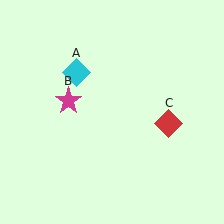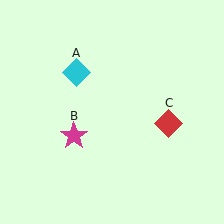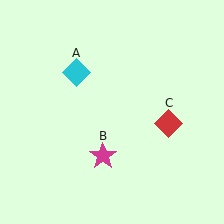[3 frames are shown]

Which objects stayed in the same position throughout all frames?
Cyan diamond (object A) and red diamond (object C) remained stationary.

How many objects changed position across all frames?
1 object changed position: magenta star (object B).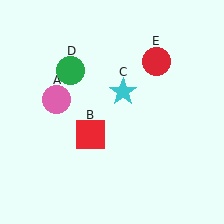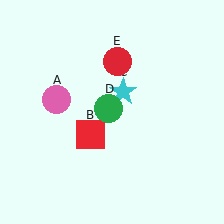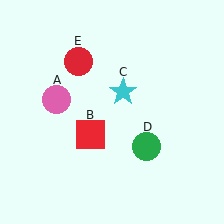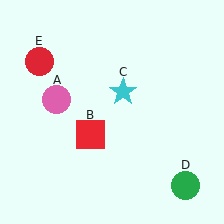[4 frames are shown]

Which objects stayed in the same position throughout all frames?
Pink circle (object A) and red square (object B) and cyan star (object C) remained stationary.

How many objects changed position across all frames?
2 objects changed position: green circle (object D), red circle (object E).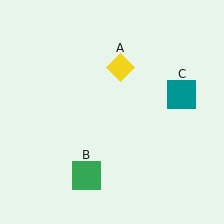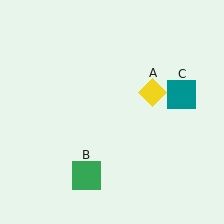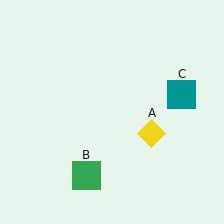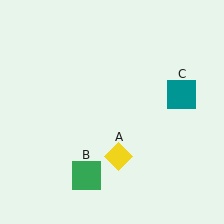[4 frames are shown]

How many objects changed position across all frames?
1 object changed position: yellow diamond (object A).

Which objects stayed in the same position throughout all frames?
Green square (object B) and teal square (object C) remained stationary.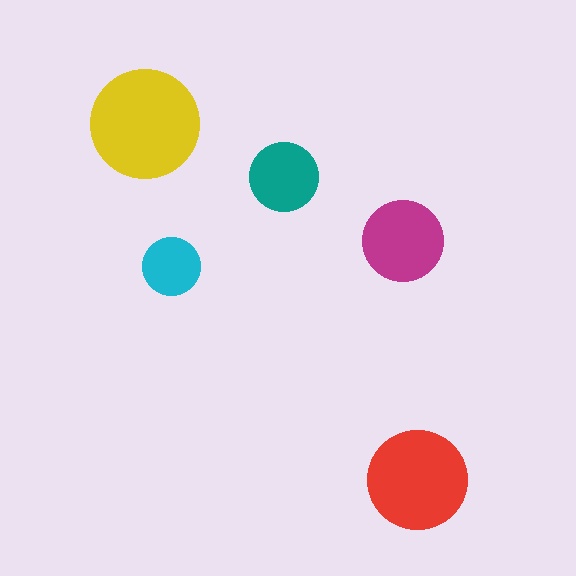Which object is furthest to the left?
The yellow circle is leftmost.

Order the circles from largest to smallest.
the yellow one, the red one, the magenta one, the teal one, the cyan one.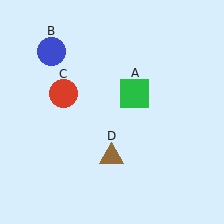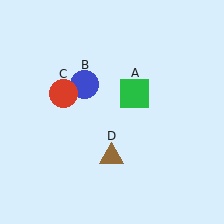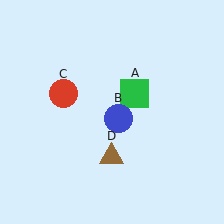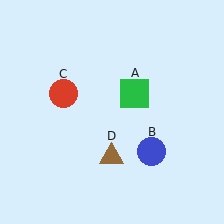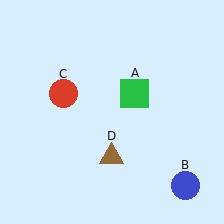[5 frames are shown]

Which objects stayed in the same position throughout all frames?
Green square (object A) and red circle (object C) and brown triangle (object D) remained stationary.